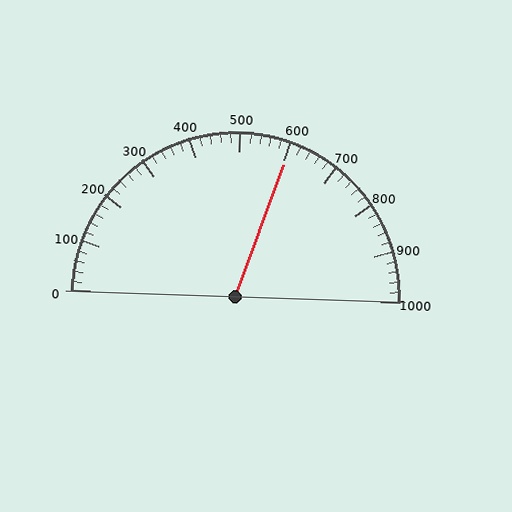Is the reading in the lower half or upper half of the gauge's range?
The reading is in the upper half of the range (0 to 1000).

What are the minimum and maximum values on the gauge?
The gauge ranges from 0 to 1000.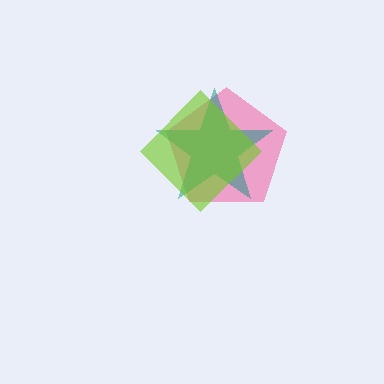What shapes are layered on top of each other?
The layered shapes are: a pink pentagon, a teal star, a lime diamond.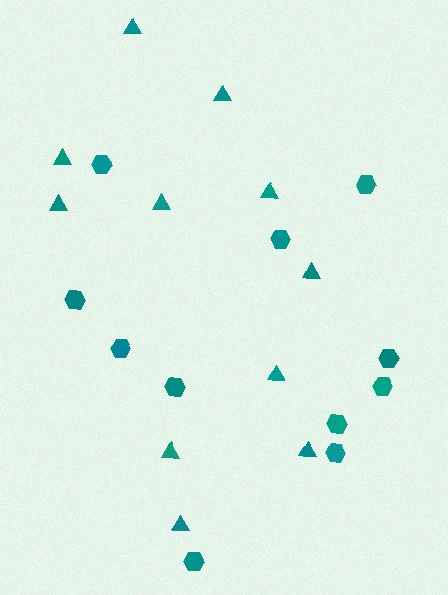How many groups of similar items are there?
There are 2 groups: one group of triangles (11) and one group of hexagons (11).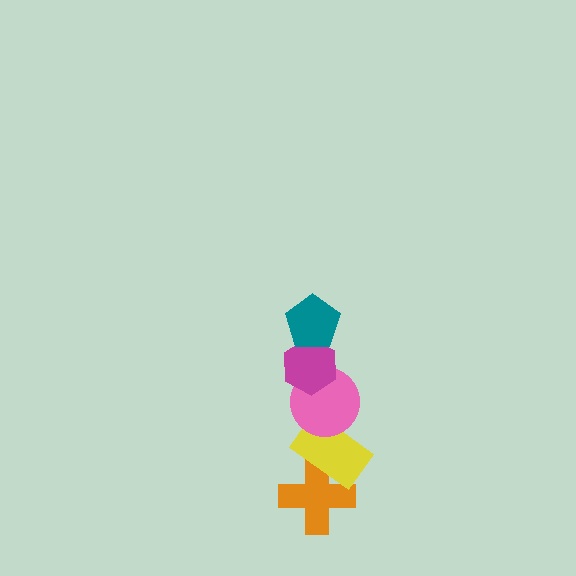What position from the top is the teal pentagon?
The teal pentagon is 1st from the top.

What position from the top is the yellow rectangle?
The yellow rectangle is 4th from the top.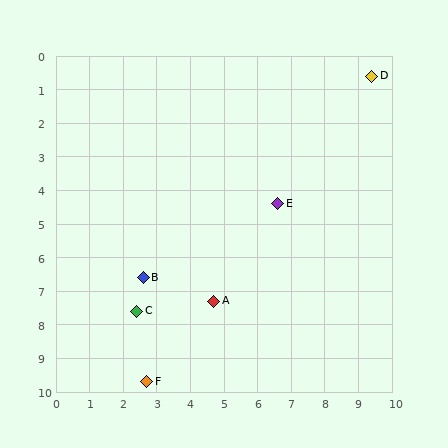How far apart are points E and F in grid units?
Points E and F are about 6.6 grid units apart.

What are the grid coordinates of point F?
Point F is at approximately (2.7, 9.7).